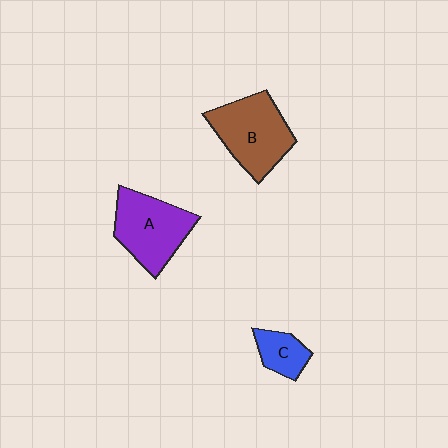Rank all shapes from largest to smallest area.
From largest to smallest: B (brown), A (purple), C (blue).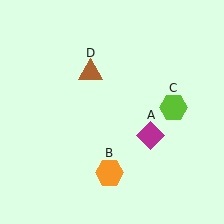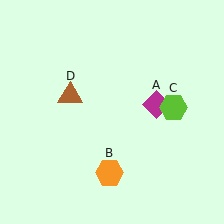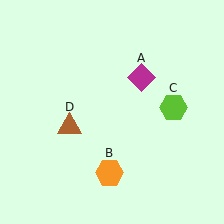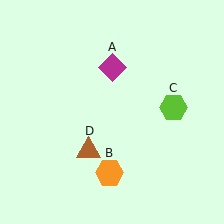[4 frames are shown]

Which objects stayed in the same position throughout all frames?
Orange hexagon (object B) and lime hexagon (object C) remained stationary.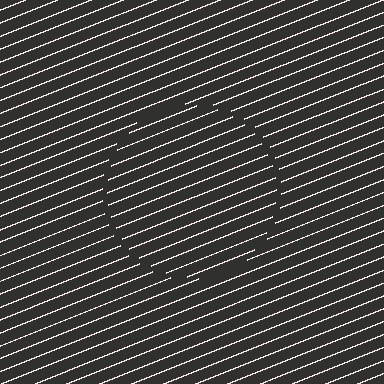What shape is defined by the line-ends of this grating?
An illusory circle. The interior of the shape contains the same grating, shifted by half a period — the contour is defined by the phase discontinuity where line-ends from the inner and outer gratings abut.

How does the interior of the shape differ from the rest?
The interior of the shape contains the same grating, shifted by half a period — the contour is defined by the phase discontinuity where line-ends from the inner and outer gratings abut.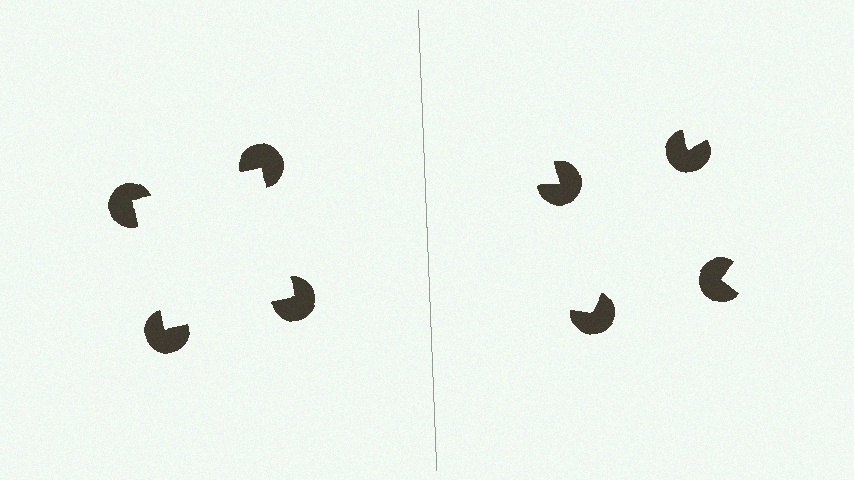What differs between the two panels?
The pac-man discs are positioned identically on both sides; only the wedge orientations differ. On the left they align to a square; on the right they are misaligned.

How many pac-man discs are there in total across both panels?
8 — 4 on each side.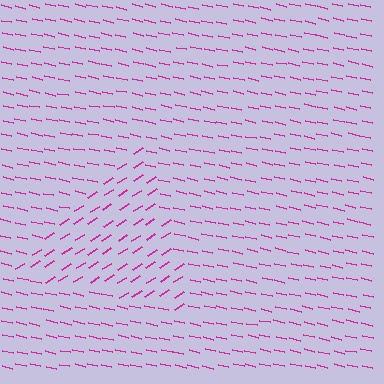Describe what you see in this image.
The image is filled with small magenta line segments. A triangle region in the image has lines oriented differently from the surrounding lines, creating a visible texture boundary.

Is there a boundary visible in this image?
Yes, there is a texture boundary formed by a change in line orientation.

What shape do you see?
I see a triangle.